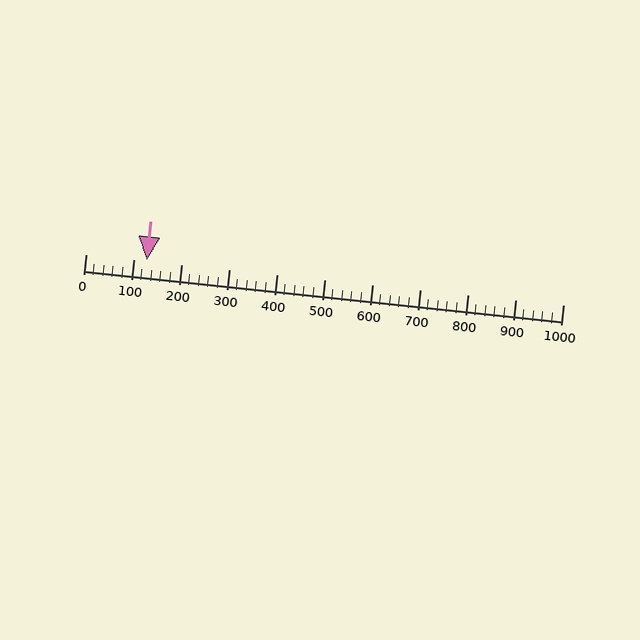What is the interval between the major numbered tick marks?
The major tick marks are spaced 100 units apart.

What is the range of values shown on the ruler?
The ruler shows values from 0 to 1000.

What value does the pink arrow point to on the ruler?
The pink arrow points to approximately 128.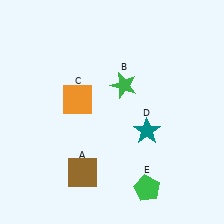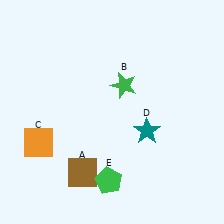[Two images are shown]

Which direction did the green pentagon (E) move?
The green pentagon (E) moved left.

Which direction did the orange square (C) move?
The orange square (C) moved down.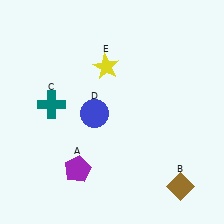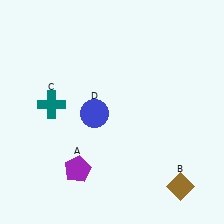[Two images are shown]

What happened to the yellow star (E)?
The yellow star (E) was removed in Image 2. It was in the top-left area of Image 1.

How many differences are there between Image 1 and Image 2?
There is 1 difference between the two images.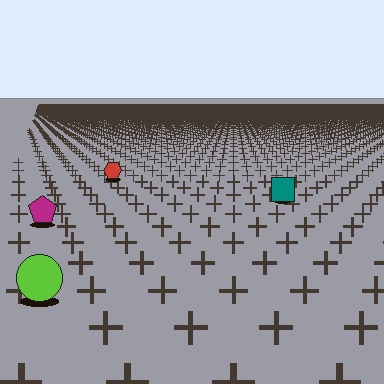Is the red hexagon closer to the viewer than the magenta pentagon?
No. The magenta pentagon is closer — you can tell from the texture gradient: the ground texture is coarser near it.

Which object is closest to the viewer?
The lime circle is closest. The texture marks near it are larger and more spread out.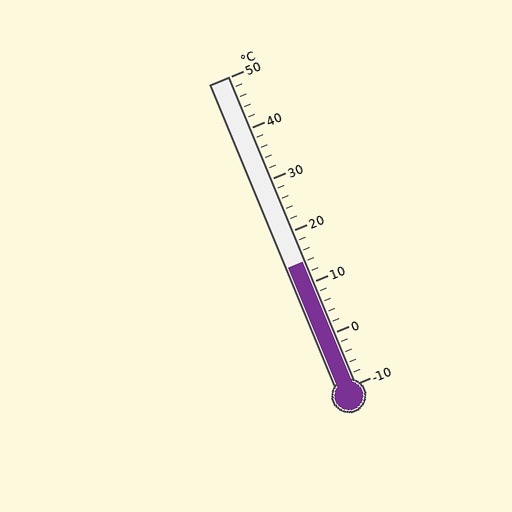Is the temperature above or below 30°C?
The temperature is below 30°C.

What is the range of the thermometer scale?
The thermometer scale ranges from -10°C to 50°C.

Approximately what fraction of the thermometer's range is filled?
The thermometer is filled to approximately 40% of its range.